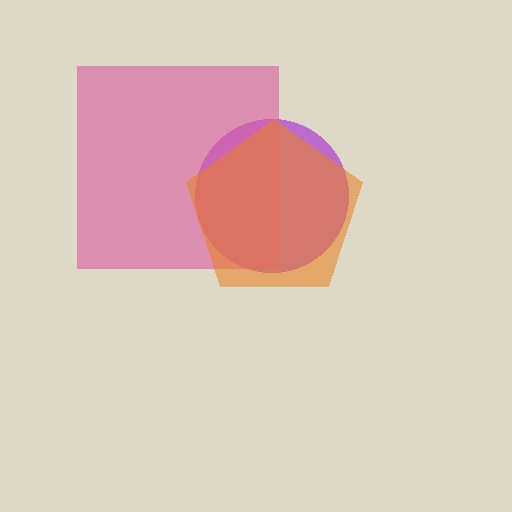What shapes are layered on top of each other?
The layered shapes are: a purple circle, a pink square, an orange pentagon.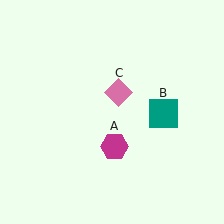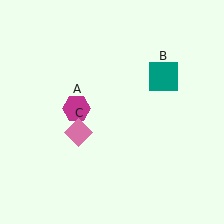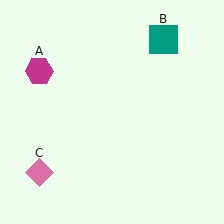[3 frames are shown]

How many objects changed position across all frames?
3 objects changed position: magenta hexagon (object A), teal square (object B), pink diamond (object C).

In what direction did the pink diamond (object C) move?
The pink diamond (object C) moved down and to the left.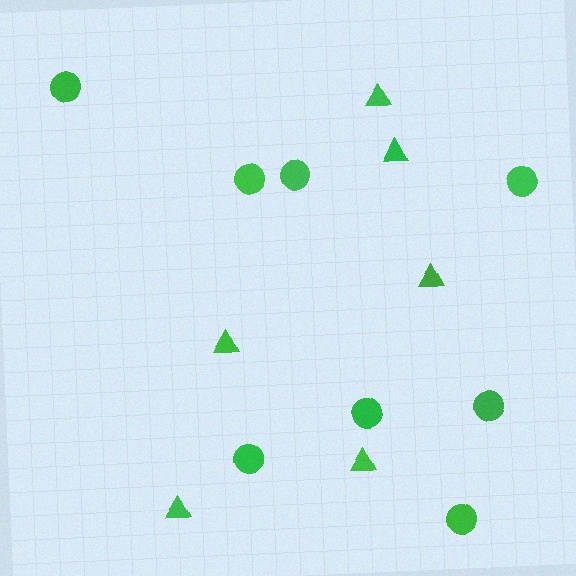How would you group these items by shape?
There are 2 groups: one group of triangles (6) and one group of circles (8).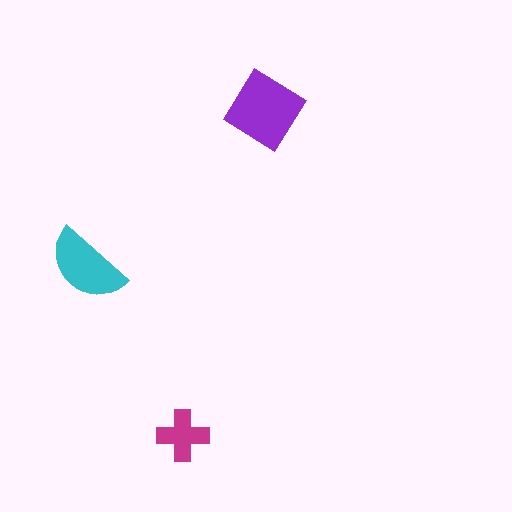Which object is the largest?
The purple diamond.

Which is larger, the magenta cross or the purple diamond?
The purple diamond.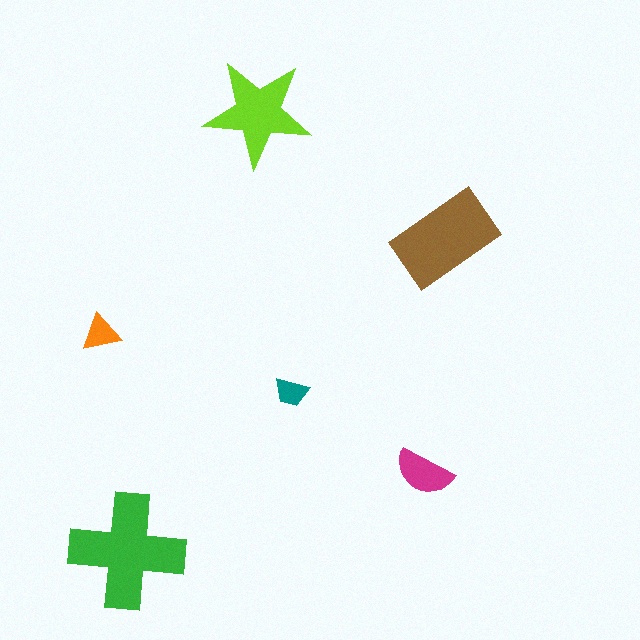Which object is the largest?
The green cross.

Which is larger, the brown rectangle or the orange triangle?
The brown rectangle.